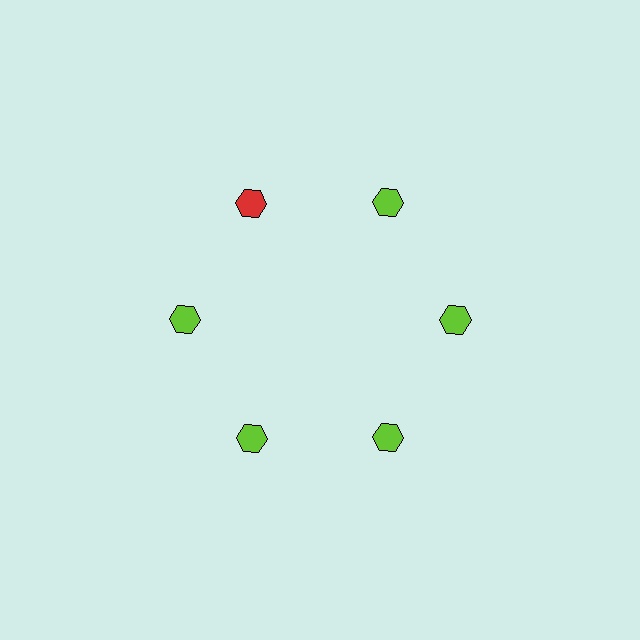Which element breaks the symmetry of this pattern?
The red hexagon at roughly the 11 o'clock position breaks the symmetry. All other shapes are lime hexagons.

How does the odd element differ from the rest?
It has a different color: red instead of lime.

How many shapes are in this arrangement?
There are 6 shapes arranged in a ring pattern.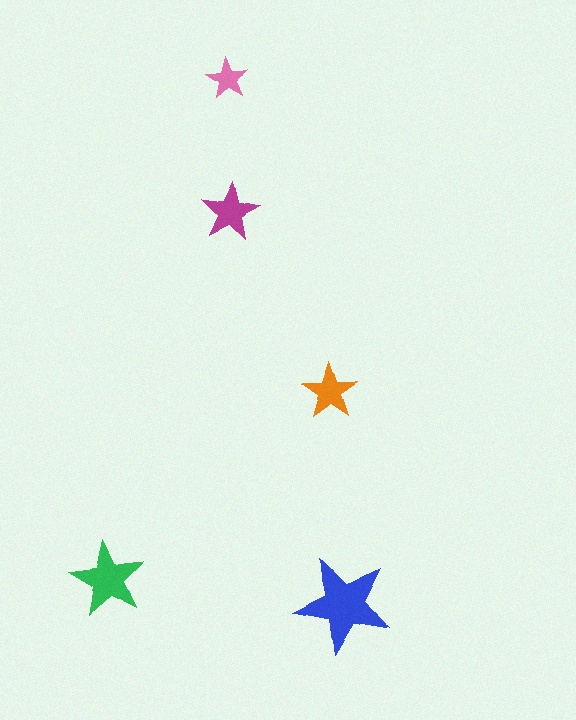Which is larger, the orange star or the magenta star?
The magenta one.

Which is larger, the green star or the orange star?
The green one.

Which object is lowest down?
The blue star is bottommost.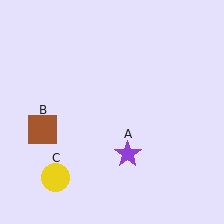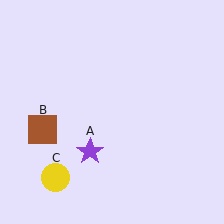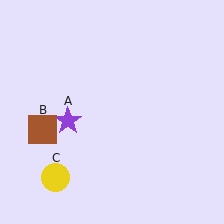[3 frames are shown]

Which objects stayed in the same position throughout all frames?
Brown square (object B) and yellow circle (object C) remained stationary.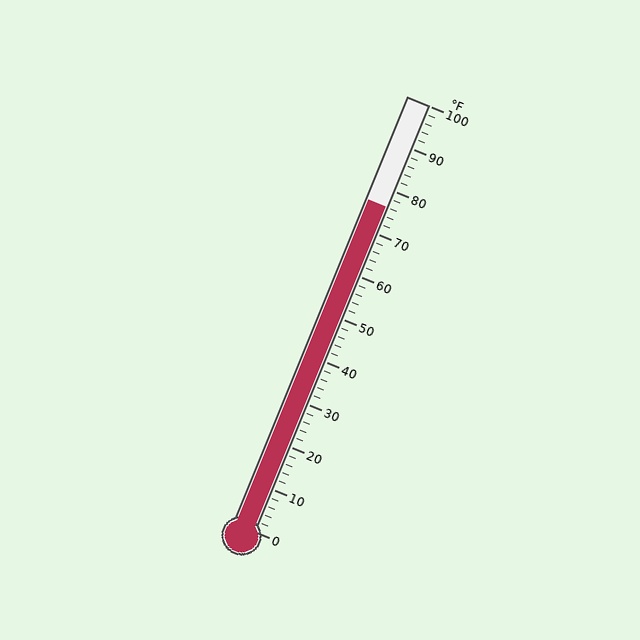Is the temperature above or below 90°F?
The temperature is below 90°F.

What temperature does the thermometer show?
The thermometer shows approximately 76°F.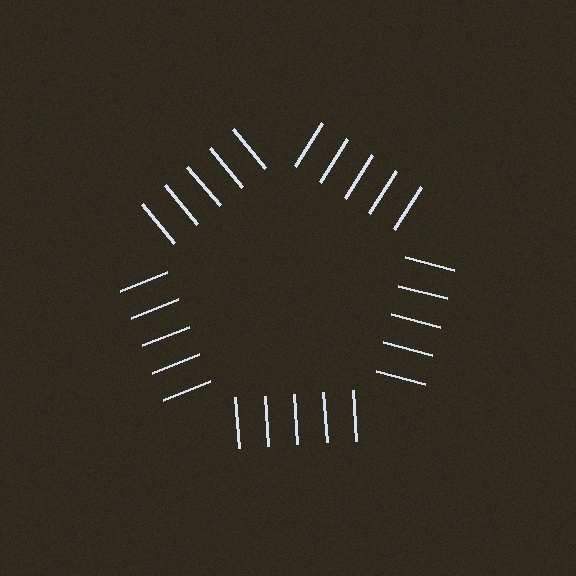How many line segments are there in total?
25 — 5 along each of the 5 edges.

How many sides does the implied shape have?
5 sides — the line-ends trace a pentagon.